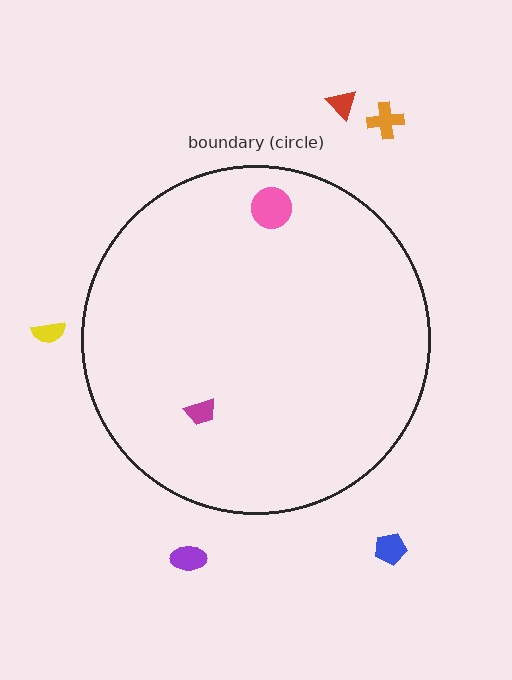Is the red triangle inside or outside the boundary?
Outside.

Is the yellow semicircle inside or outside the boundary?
Outside.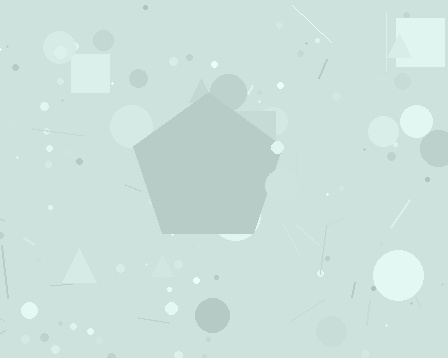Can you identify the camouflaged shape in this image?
The camouflaged shape is a pentagon.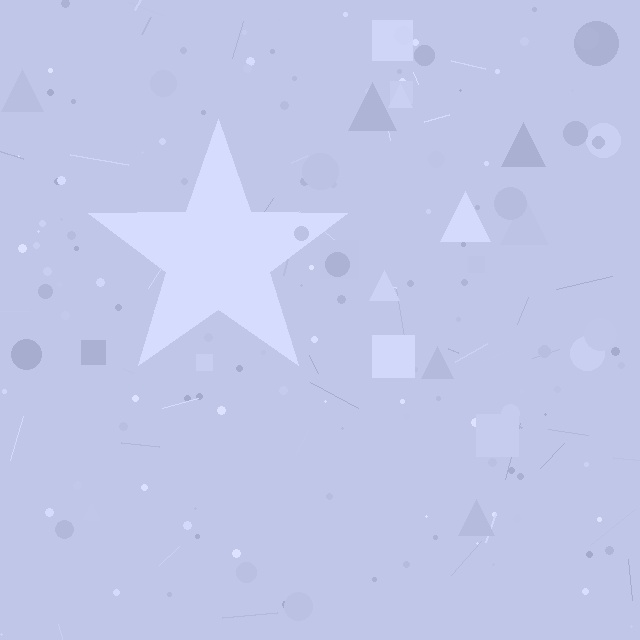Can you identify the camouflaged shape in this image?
The camouflaged shape is a star.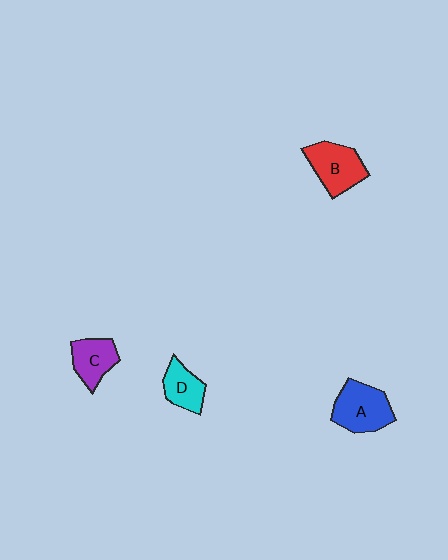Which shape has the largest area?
Shape A (blue).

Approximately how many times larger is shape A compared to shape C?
Approximately 1.4 times.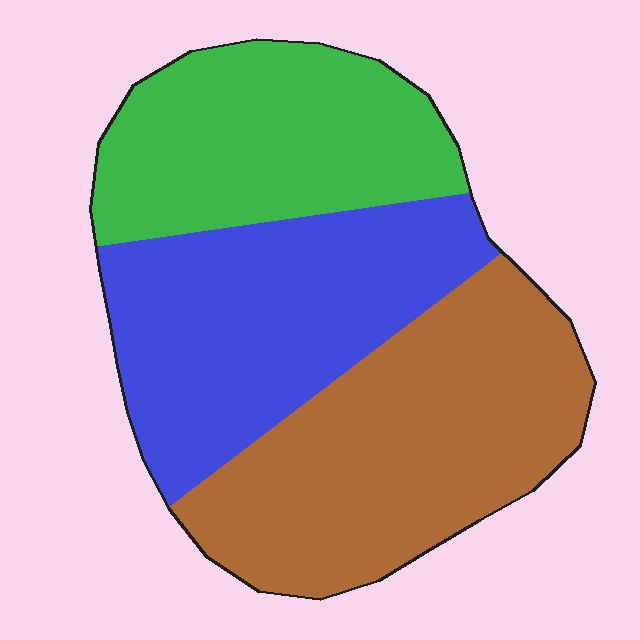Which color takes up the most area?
Brown, at roughly 40%.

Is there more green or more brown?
Brown.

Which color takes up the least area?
Green, at roughly 30%.